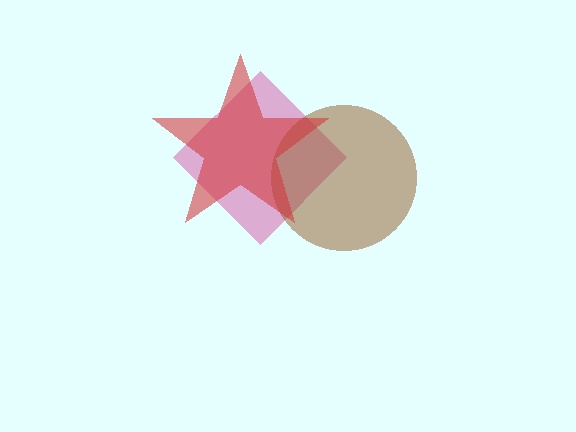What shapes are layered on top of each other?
The layered shapes are: a magenta diamond, a brown circle, a red star.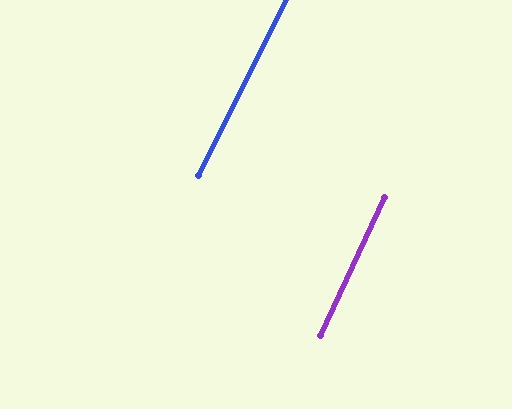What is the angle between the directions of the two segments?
Approximately 2 degrees.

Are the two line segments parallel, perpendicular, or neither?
Parallel — their directions differ by only 1.6°.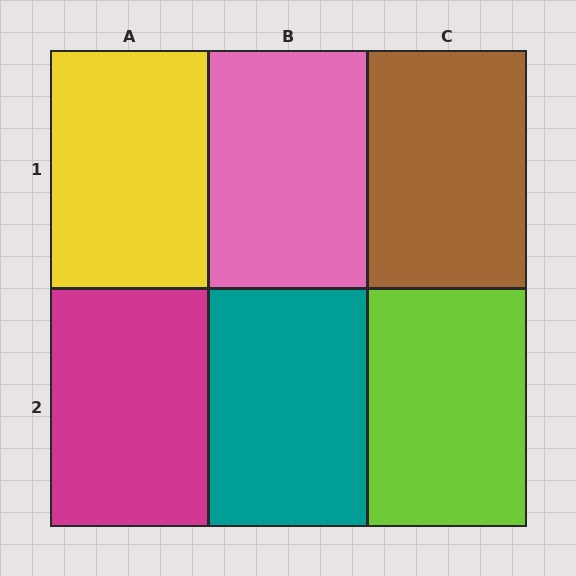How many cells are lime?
1 cell is lime.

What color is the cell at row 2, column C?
Lime.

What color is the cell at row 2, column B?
Teal.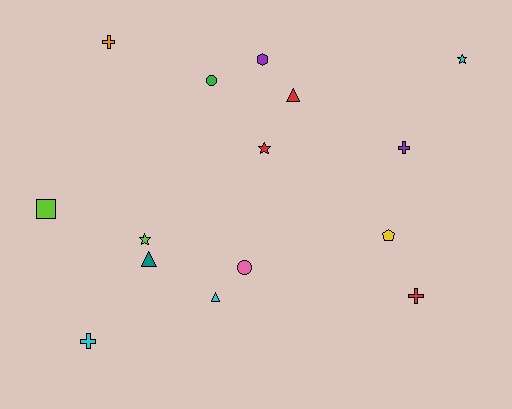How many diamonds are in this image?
There are no diamonds.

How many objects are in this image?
There are 15 objects.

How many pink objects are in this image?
There is 1 pink object.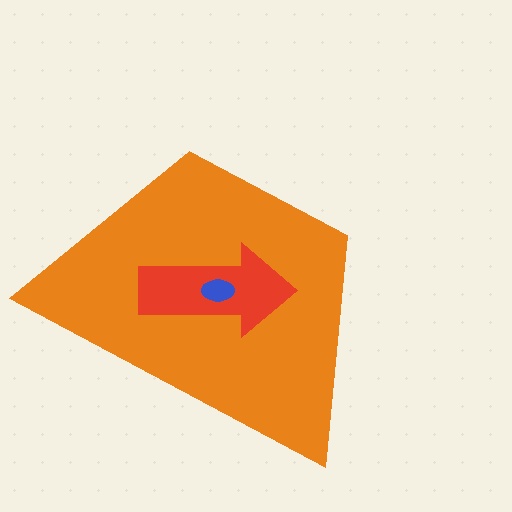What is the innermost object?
The blue ellipse.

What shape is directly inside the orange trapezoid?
The red arrow.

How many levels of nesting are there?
3.